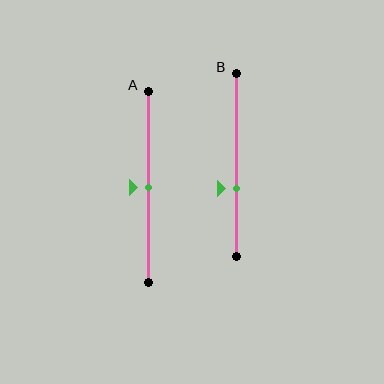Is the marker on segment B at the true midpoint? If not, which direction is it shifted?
No, the marker on segment B is shifted downward by about 13% of the segment length.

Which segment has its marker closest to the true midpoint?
Segment A has its marker closest to the true midpoint.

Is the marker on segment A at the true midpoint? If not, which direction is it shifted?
Yes, the marker on segment A is at the true midpoint.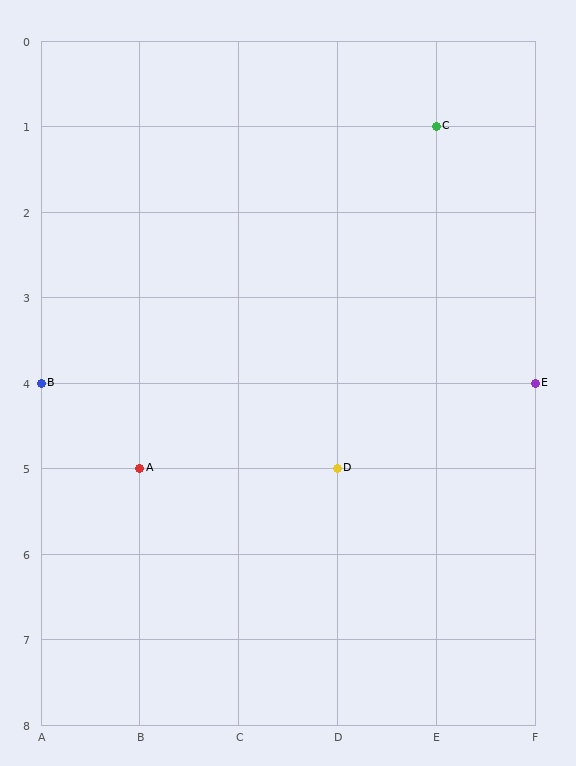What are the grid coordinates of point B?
Point B is at grid coordinates (A, 4).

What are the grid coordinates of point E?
Point E is at grid coordinates (F, 4).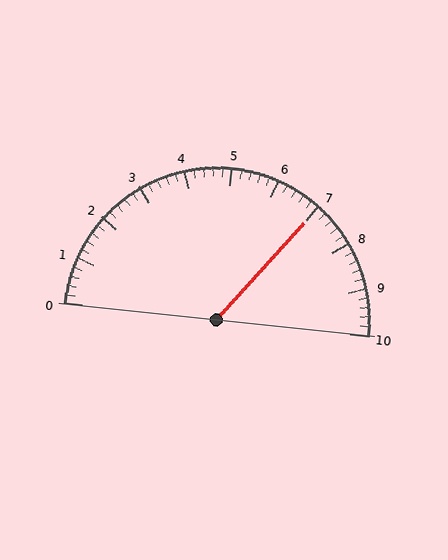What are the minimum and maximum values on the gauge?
The gauge ranges from 0 to 10.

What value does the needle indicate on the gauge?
The needle indicates approximately 7.0.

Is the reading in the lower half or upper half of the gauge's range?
The reading is in the upper half of the range (0 to 10).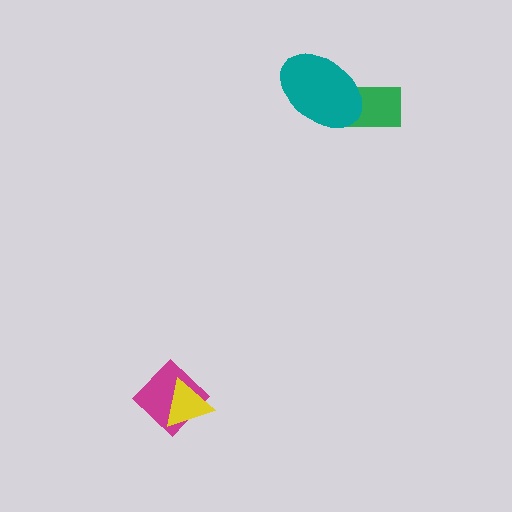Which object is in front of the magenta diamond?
The yellow triangle is in front of the magenta diamond.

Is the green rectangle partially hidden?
Yes, it is partially covered by another shape.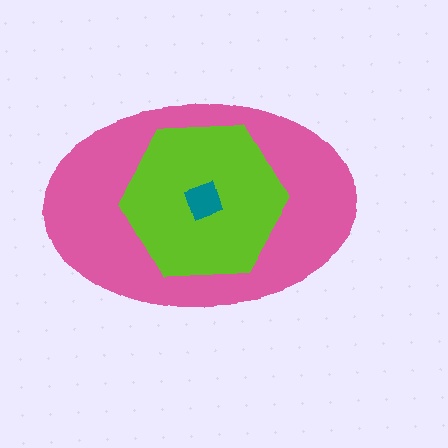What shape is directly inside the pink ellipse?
The lime hexagon.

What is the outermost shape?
The pink ellipse.